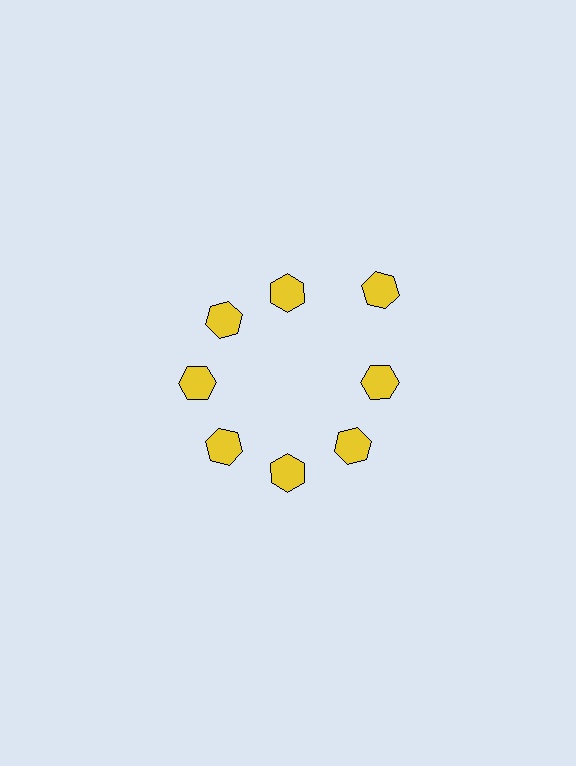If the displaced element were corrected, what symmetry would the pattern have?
It would have 8-fold rotational symmetry — the pattern would map onto itself every 45 degrees.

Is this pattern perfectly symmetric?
No. The 8 yellow hexagons are arranged in a ring, but one element near the 2 o'clock position is pushed outward from the center, breaking the 8-fold rotational symmetry.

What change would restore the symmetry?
The symmetry would be restored by moving it inward, back onto the ring so that all 8 hexagons sit at equal angles and equal distance from the center.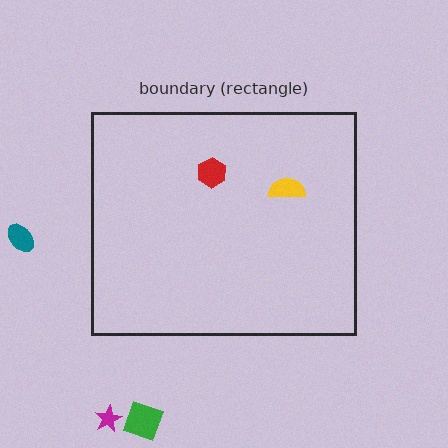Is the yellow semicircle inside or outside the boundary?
Inside.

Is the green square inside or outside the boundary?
Outside.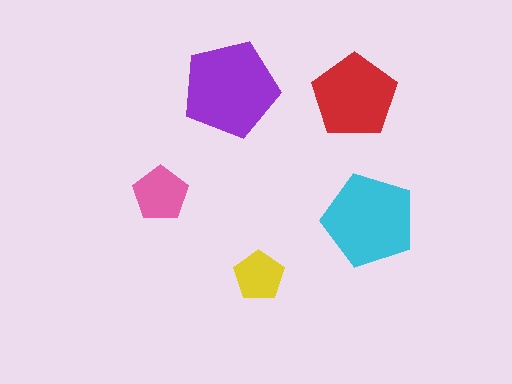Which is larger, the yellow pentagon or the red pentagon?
The red one.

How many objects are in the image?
There are 5 objects in the image.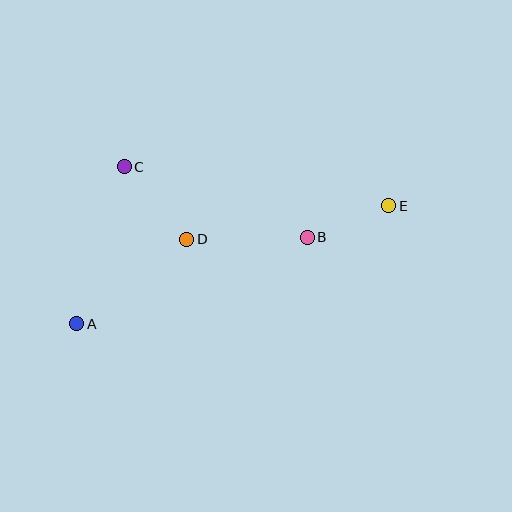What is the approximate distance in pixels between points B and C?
The distance between B and C is approximately 196 pixels.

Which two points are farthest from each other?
Points A and E are farthest from each other.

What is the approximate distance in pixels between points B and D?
The distance between B and D is approximately 121 pixels.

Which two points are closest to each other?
Points B and E are closest to each other.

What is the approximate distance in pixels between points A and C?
The distance between A and C is approximately 164 pixels.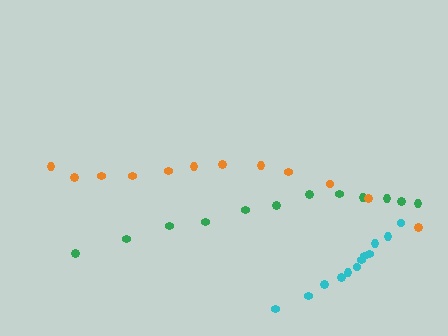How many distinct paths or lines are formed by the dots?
There are 3 distinct paths.